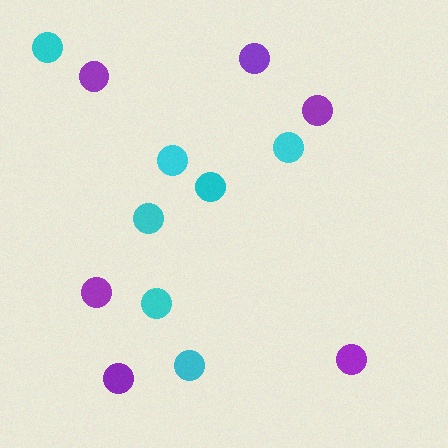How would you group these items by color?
There are 2 groups: one group of purple circles (6) and one group of cyan circles (7).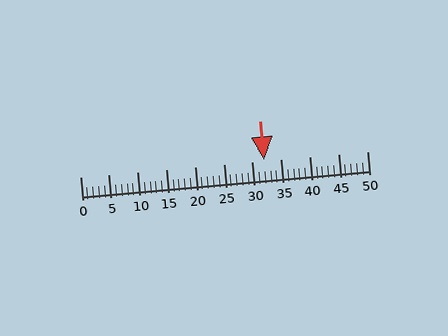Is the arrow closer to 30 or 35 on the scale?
The arrow is closer to 30.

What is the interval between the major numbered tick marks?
The major tick marks are spaced 5 units apart.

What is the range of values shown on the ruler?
The ruler shows values from 0 to 50.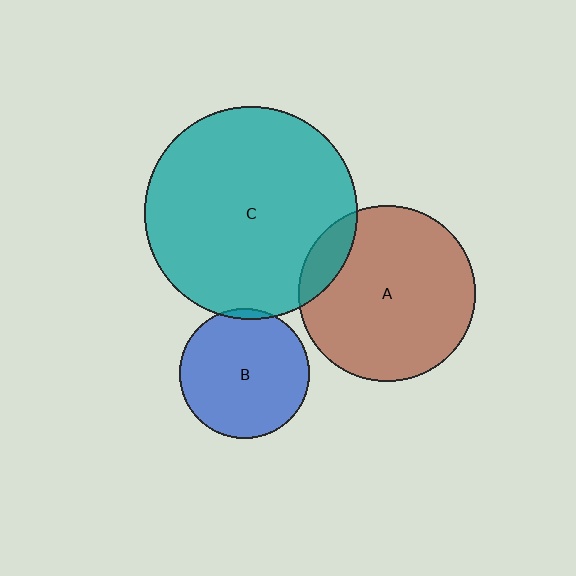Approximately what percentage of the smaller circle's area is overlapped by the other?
Approximately 5%.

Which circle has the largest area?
Circle C (teal).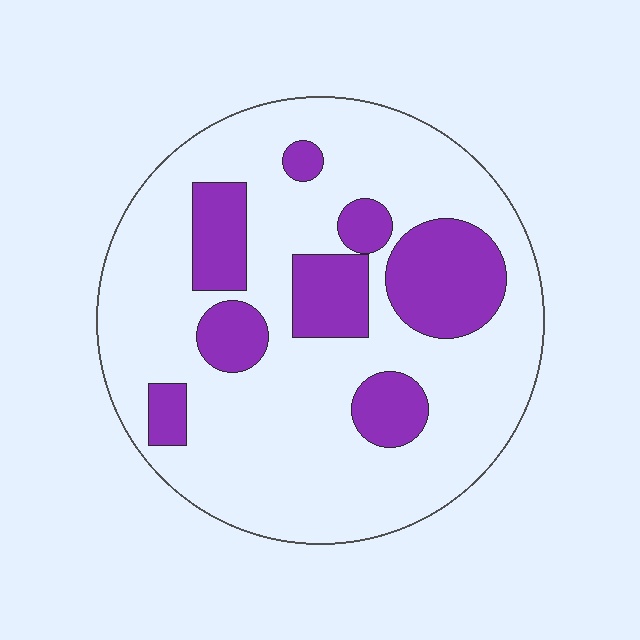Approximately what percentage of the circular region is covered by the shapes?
Approximately 25%.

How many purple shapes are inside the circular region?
8.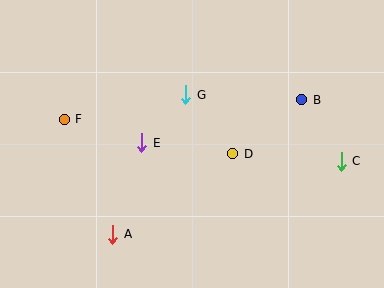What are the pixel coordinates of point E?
Point E is at (142, 143).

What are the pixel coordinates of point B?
Point B is at (302, 100).